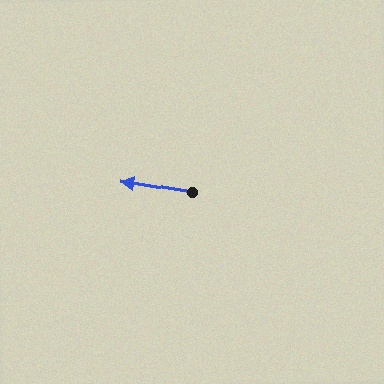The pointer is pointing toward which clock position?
Roughly 9 o'clock.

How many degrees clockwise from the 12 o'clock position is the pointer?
Approximately 279 degrees.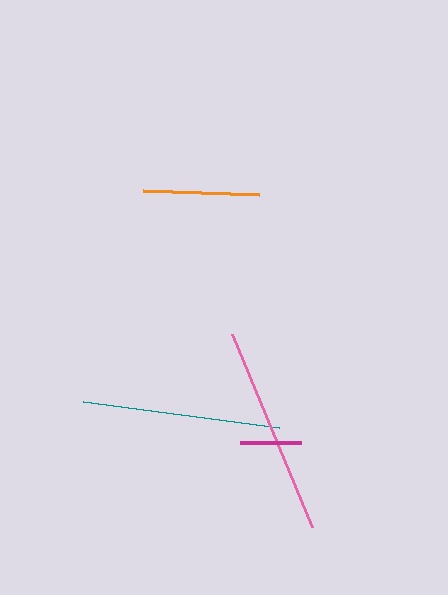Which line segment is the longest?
The pink line is the longest at approximately 209 pixels.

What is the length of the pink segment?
The pink segment is approximately 209 pixels long.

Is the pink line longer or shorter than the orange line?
The pink line is longer than the orange line.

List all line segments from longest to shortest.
From longest to shortest: pink, teal, orange, magenta.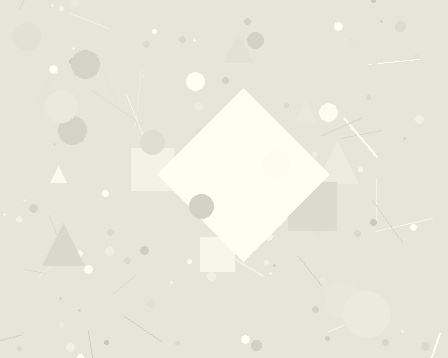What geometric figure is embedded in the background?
A diamond is embedded in the background.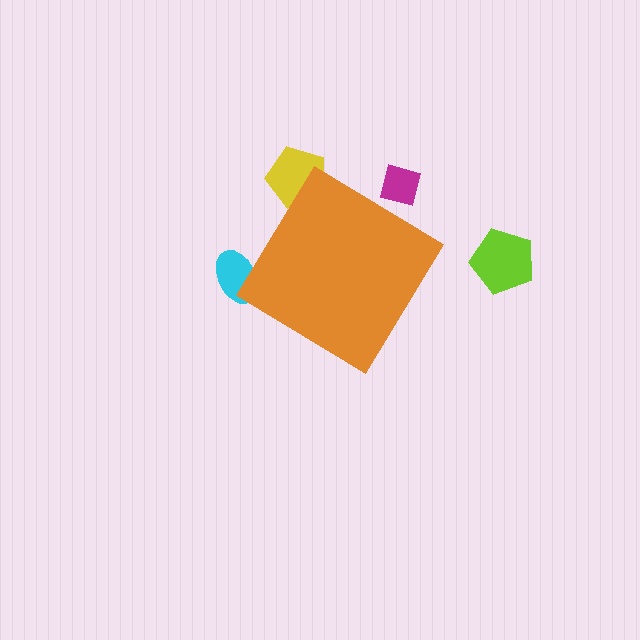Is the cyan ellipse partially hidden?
Yes, the cyan ellipse is partially hidden behind the orange diamond.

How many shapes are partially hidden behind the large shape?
3 shapes are partially hidden.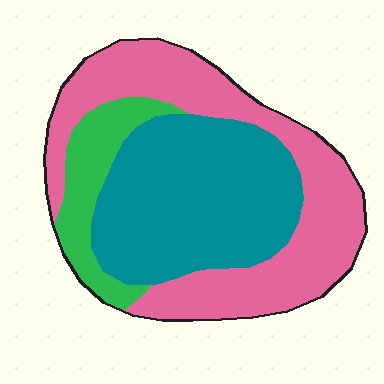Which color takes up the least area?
Green, at roughly 15%.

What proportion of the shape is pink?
Pink covers about 45% of the shape.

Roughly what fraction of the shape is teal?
Teal covers roughly 40% of the shape.